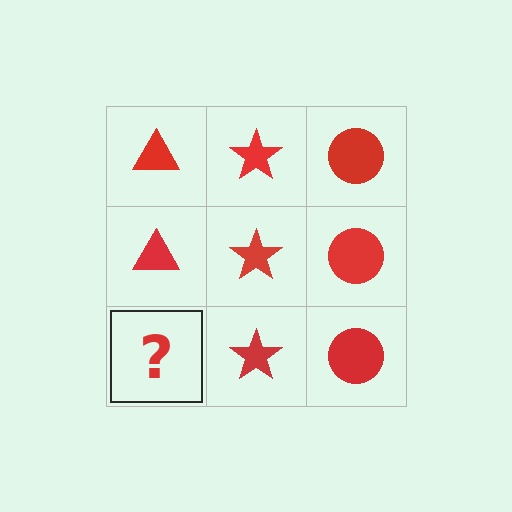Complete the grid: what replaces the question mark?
The question mark should be replaced with a red triangle.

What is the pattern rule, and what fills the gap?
The rule is that each column has a consistent shape. The gap should be filled with a red triangle.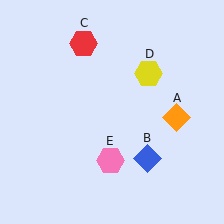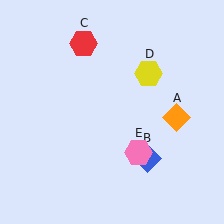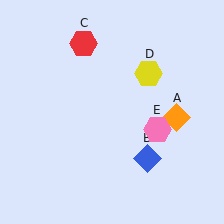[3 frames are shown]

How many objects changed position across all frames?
1 object changed position: pink hexagon (object E).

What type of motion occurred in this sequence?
The pink hexagon (object E) rotated counterclockwise around the center of the scene.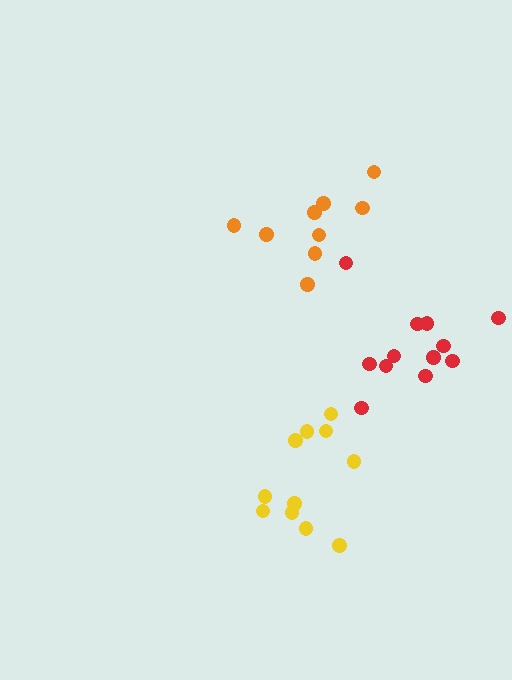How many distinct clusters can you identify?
There are 3 distinct clusters.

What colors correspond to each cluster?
The clusters are colored: orange, yellow, red.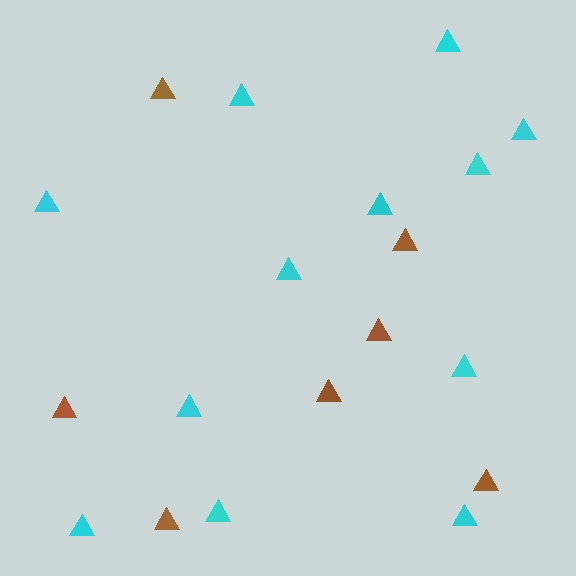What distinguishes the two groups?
There are 2 groups: one group of brown triangles (7) and one group of cyan triangles (12).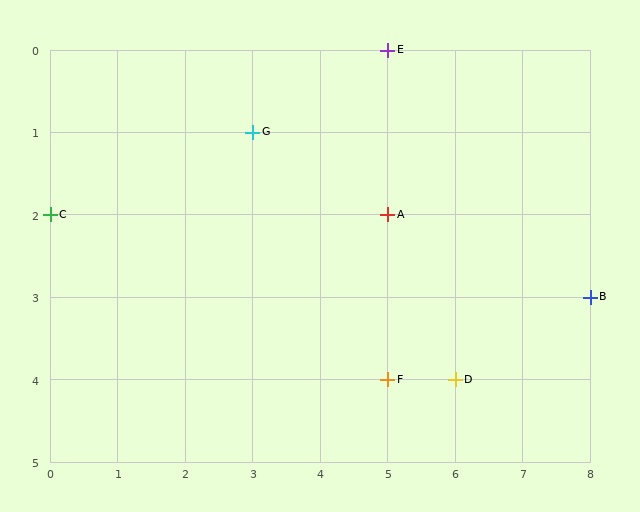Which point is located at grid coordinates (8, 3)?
Point B is at (8, 3).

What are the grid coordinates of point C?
Point C is at grid coordinates (0, 2).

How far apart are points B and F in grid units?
Points B and F are 3 columns and 1 row apart (about 3.2 grid units diagonally).